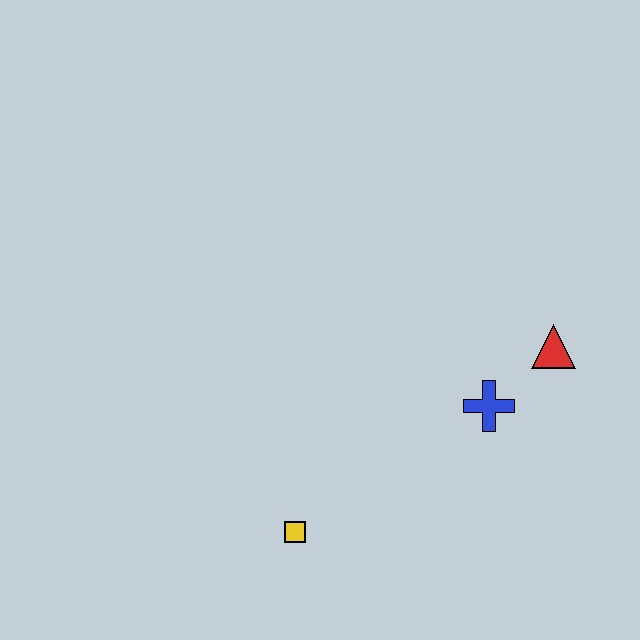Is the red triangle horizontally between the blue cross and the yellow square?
No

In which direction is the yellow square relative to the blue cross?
The yellow square is to the left of the blue cross.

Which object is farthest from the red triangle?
The yellow square is farthest from the red triangle.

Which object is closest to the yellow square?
The blue cross is closest to the yellow square.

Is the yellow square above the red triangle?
No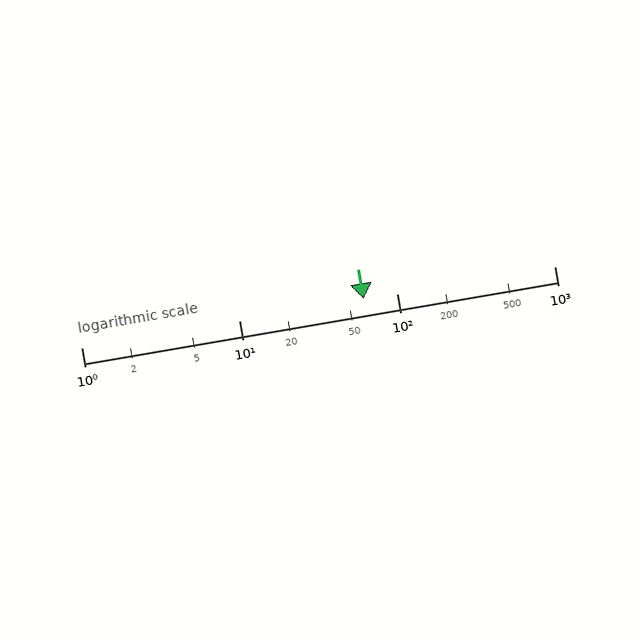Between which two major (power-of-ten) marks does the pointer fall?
The pointer is between 10 and 100.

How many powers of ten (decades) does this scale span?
The scale spans 3 decades, from 1 to 1000.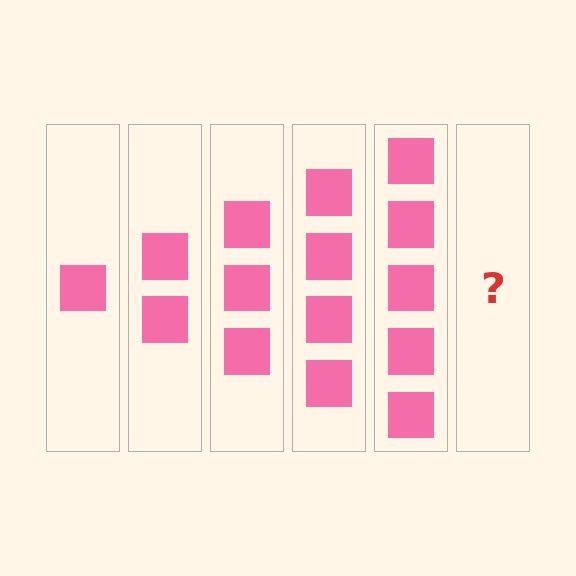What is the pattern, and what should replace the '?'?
The pattern is that each step adds one more square. The '?' should be 6 squares.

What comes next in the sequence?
The next element should be 6 squares.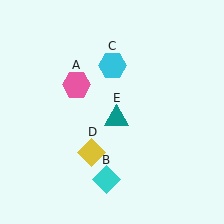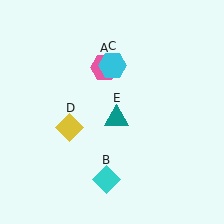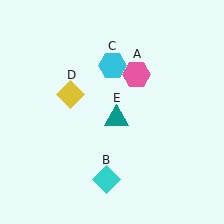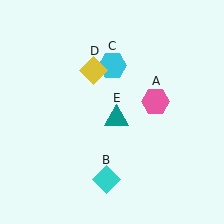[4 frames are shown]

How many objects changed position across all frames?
2 objects changed position: pink hexagon (object A), yellow diamond (object D).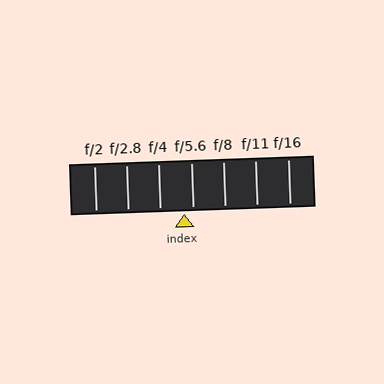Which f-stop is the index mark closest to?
The index mark is closest to f/5.6.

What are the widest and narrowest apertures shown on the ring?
The widest aperture shown is f/2 and the narrowest is f/16.